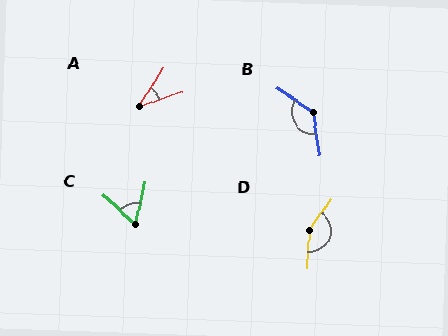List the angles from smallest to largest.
A (38°), C (60°), B (131°), D (149°).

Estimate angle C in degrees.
Approximately 60 degrees.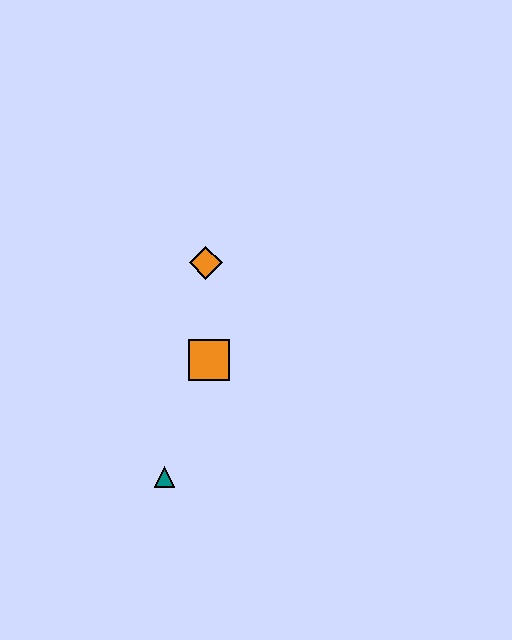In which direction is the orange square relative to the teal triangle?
The orange square is above the teal triangle.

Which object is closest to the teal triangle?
The orange square is closest to the teal triangle.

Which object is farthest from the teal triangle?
The orange diamond is farthest from the teal triangle.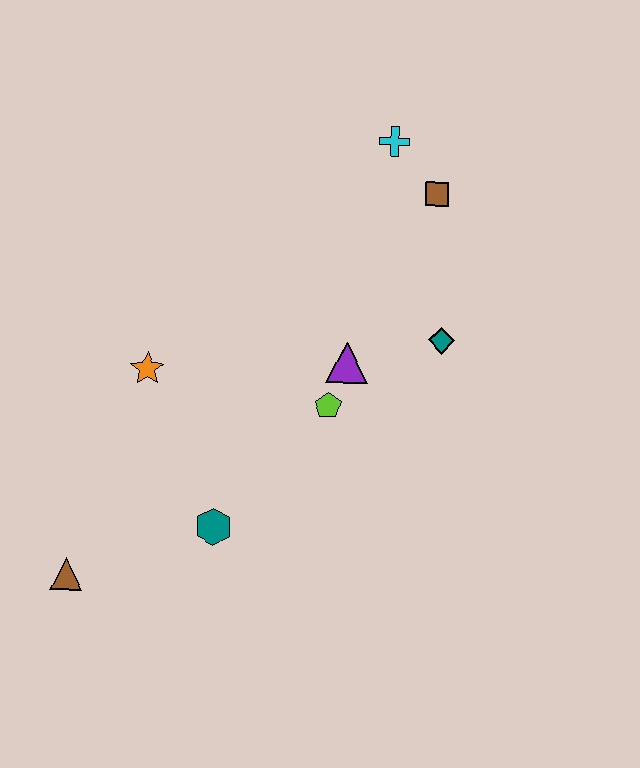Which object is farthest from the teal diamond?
The brown triangle is farthest from the teal diamond.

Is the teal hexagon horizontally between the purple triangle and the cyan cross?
No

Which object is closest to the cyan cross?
The brown square is closest to the cyan cross.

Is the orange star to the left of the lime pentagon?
Yes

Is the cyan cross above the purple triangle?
Yes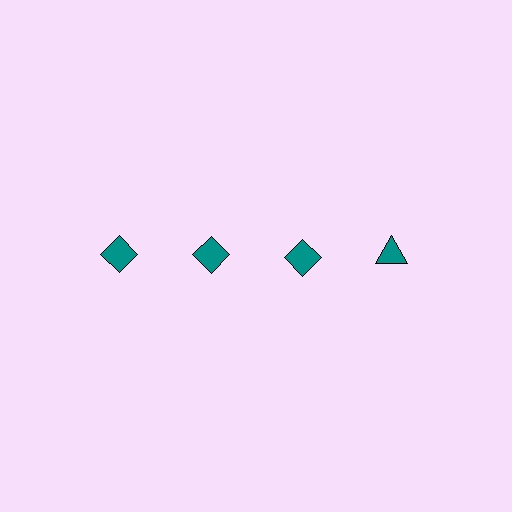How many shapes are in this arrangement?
There are 4 shapes arranged in a grid pattern.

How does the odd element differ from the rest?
It has a different shape: triangle instead of diamond.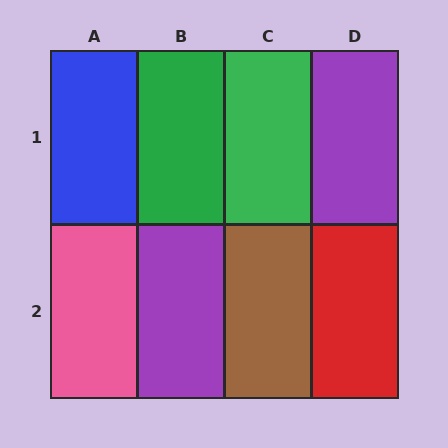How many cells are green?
2 cells are green.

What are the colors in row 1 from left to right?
Blue, green, green, purple.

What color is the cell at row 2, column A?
Pink.